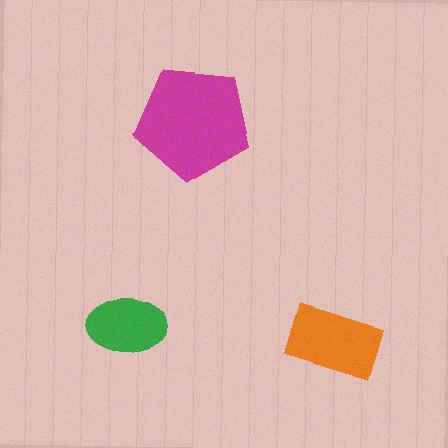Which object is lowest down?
The orange rectangle is bottommost.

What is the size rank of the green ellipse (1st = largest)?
3rd.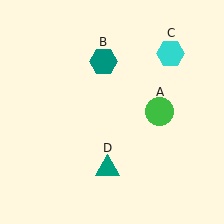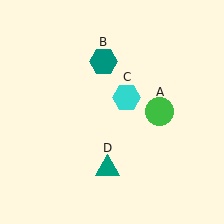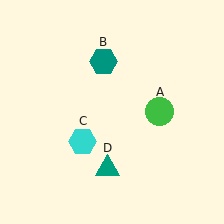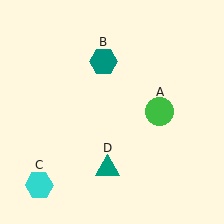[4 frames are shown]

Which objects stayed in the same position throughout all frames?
Green circle (object A) and teal hexagon (object B) and teal triangle (object D) remained stationary.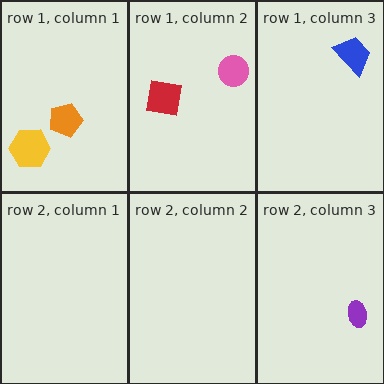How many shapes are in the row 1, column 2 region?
2.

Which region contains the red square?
The row 1, column 2 region.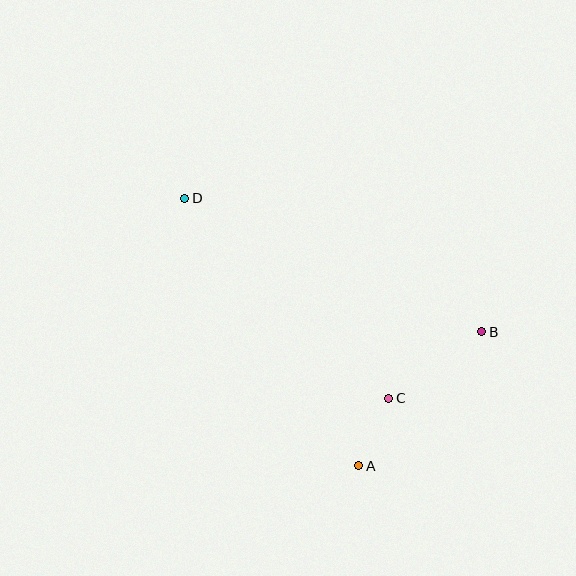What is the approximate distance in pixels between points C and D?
The distance between C and D is approximately 286 pixels.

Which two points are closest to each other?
Points A and C are closest to each other.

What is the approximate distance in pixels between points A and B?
The distance between A and B is approximately 182 pixels.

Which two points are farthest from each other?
Points B and D are farthest from each other.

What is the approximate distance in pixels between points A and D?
The distance between A and D is approximately 319 pixels.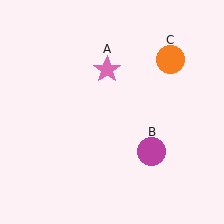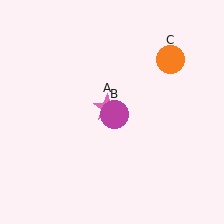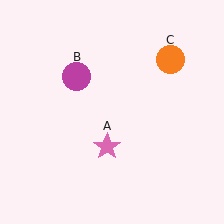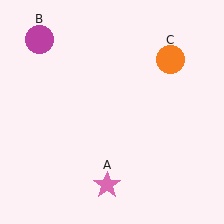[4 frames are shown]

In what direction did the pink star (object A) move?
The pink star (object A) moved down.